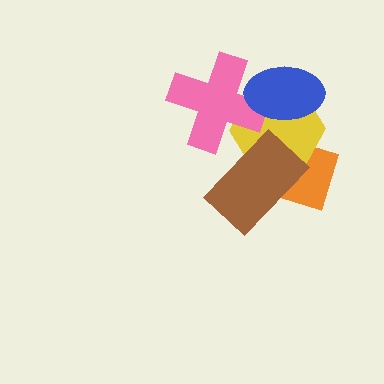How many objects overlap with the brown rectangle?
2 objects overlap with the brown rectangle.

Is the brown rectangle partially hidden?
No, no other shape covers it.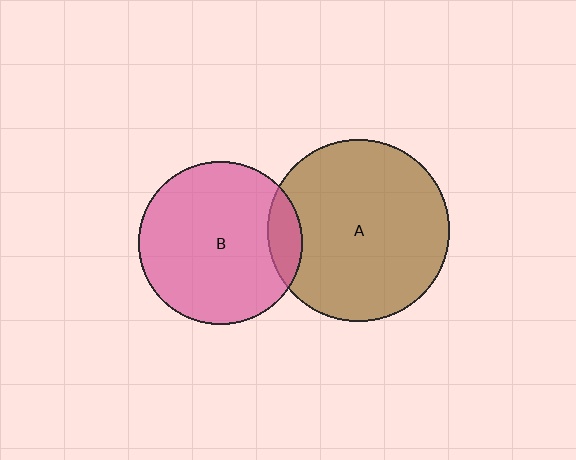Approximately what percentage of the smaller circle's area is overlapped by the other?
Approximately 10%.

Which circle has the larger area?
Circle A (brown).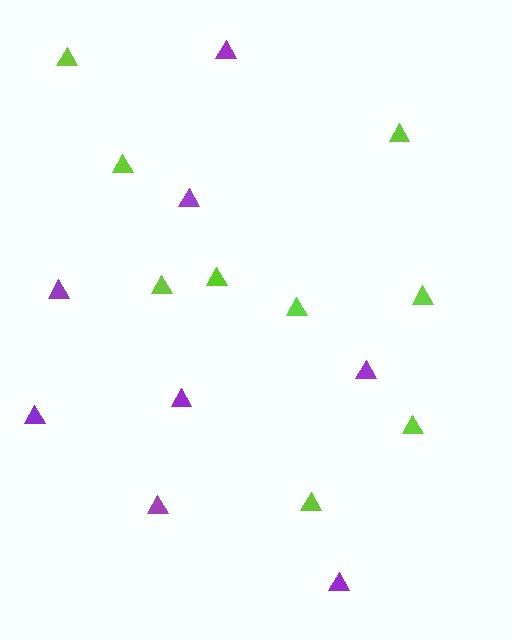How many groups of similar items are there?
There are 2 groups: one group of purple triangles (8) and one group of lime triangles (9).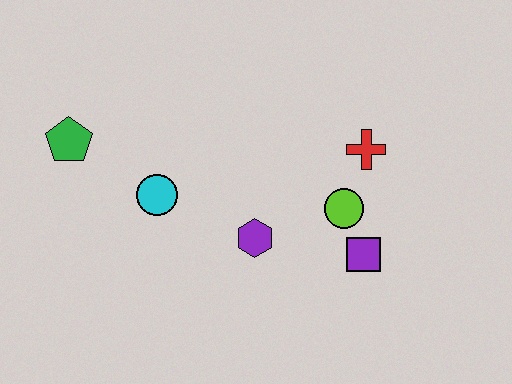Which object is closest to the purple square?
The lime circle is closest to the purple square.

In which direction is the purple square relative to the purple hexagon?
The purple square is to the right of the purple hexagon.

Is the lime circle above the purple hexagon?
Yes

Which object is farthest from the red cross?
The green pentagon is farthest from the red cross.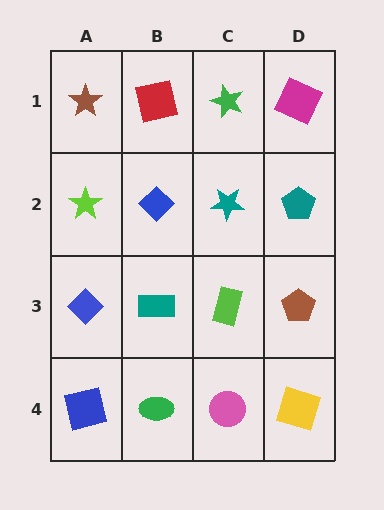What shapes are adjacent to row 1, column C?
A teal star (row 2, column C), a red square (row 1, column B), a magenta square (row 1, column D).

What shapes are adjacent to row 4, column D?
A brown pentagon (row 3, column D), a pink circle (row 4, column C).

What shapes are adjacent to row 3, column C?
A teal star (row 2, column C), a pink circle (row 4, column C), a teal rectangle (row 3, column B), a brown pentagon (row 3, column D).